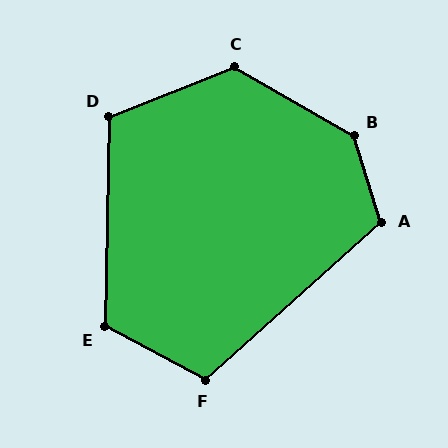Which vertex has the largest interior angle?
B, at approximately 137 degrees.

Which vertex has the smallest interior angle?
F, at approximately 110 degrees.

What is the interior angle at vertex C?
Approximately 129 degrees (obtuse).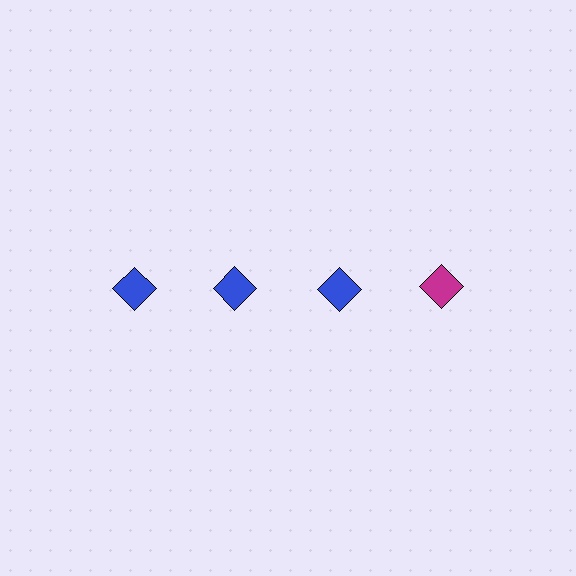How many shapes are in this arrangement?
There are 4 shapes arranged in a grid pattern.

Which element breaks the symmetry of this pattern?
The magenta diamond in the top row, second from right column breaks the symmetry. All other shapes are blue diamonds.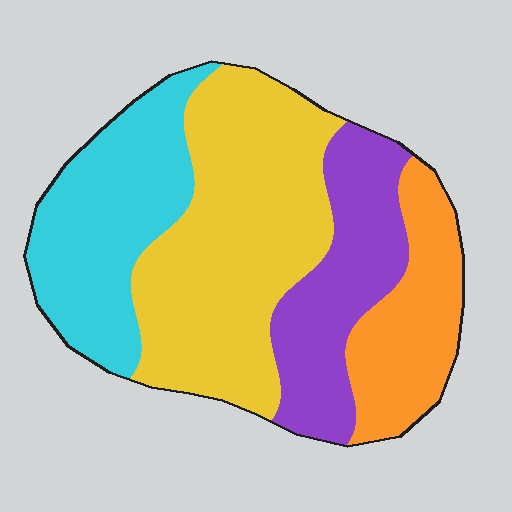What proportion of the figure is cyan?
Cyan covers around 25% of the figure.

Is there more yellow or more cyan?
Yellow.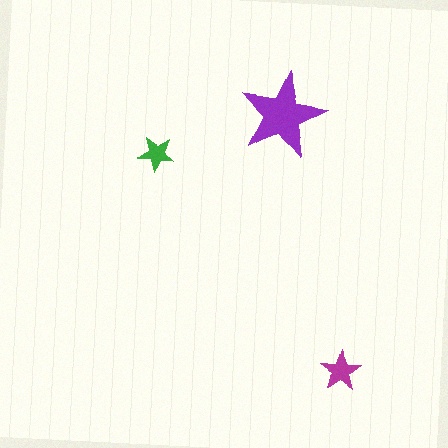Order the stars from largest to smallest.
the purple one, the magenta one, the green one.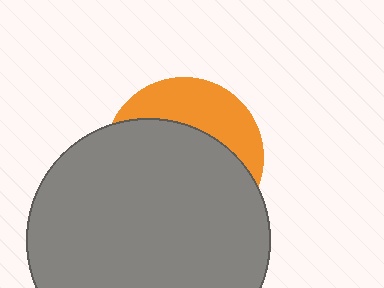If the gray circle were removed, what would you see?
You would see the complete orange circle.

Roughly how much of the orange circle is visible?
A small part of it is visible (roughly 32%).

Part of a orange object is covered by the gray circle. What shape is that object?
It is a circle.